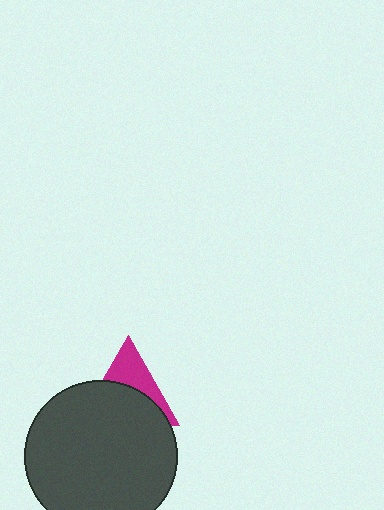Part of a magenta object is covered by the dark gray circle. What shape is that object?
It is a triangle.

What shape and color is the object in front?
The object in front is a dark gray circle.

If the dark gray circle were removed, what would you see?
You would see the complete magenta triangle.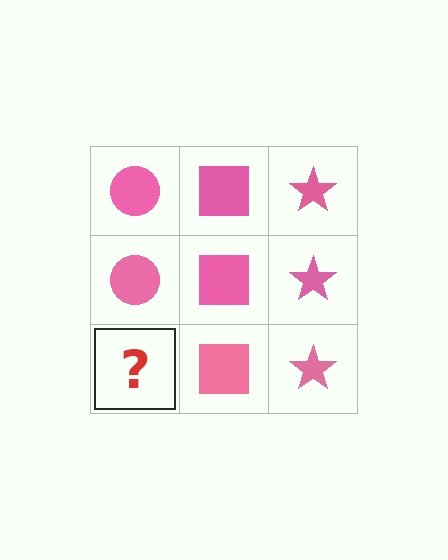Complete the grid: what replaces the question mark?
The question mark should be replaced with a pink circle.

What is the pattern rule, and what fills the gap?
The rule is that each column has a consistent shape. The gap should be filled with a pink circle.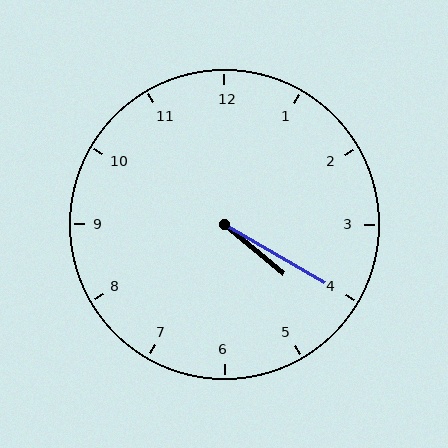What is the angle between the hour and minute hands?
Approximately 10 degrees.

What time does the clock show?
4:20.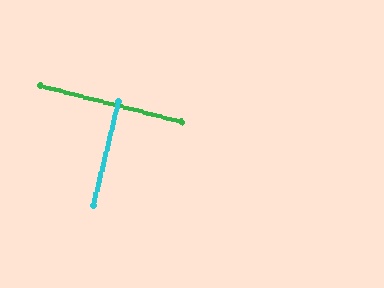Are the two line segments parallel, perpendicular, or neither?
Perpendicular — they meet at approximately 90°.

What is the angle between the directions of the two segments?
Approximately 90 degrees.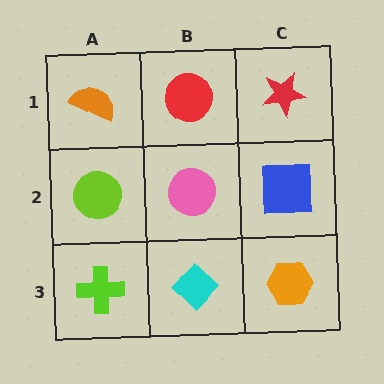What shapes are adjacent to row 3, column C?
A blue square (row 2, column C), a cyan diamond (row 3, column B).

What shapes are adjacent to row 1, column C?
A blue square (row 2, column C), a red circle (row 1, column B).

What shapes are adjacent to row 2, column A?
An orange semicircle (row 1, column A), a lime cross (row 3, column A), a pink circle (row 2, column B).